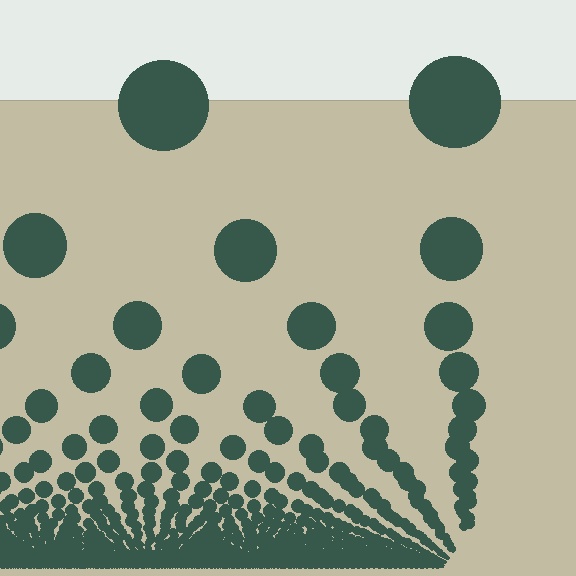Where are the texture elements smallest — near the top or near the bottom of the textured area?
Near the bottom.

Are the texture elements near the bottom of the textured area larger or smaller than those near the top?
Smaller. The gradient is inverted — elements near the bottom are smaller and denser.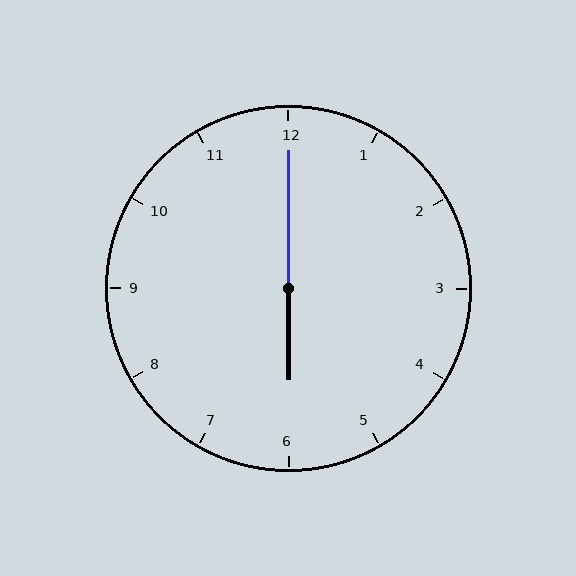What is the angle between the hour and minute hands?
Approximately 180 degrees.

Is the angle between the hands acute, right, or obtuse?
It is obtuse.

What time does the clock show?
6:00.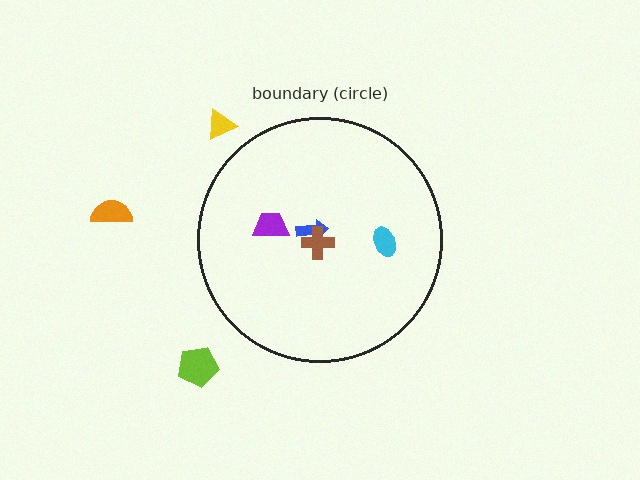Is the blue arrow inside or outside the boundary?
Inside.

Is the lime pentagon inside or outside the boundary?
Outside.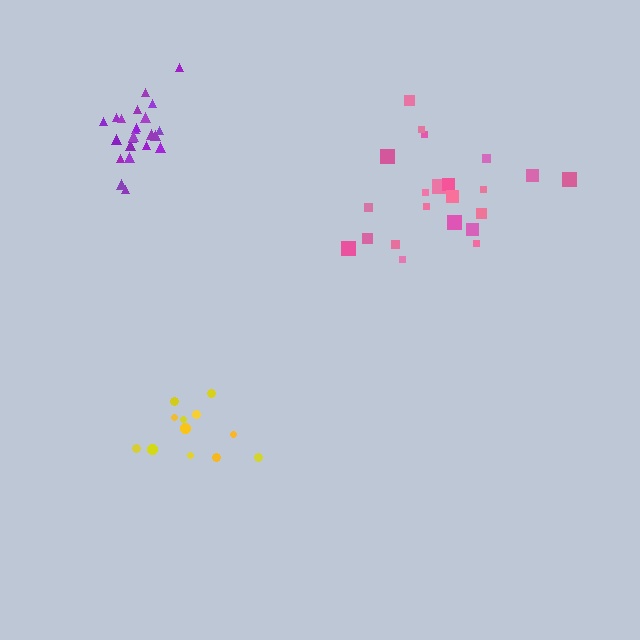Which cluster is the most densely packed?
Purple.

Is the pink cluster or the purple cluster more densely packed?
Purple.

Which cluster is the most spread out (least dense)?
Pink.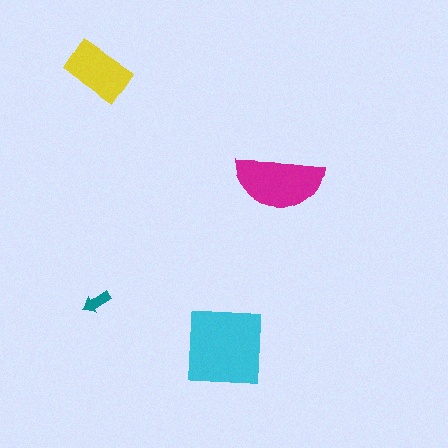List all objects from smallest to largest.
The teal arrow, the yellow rectangle, the magenta semicircle, the cyan square.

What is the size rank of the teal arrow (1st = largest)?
4th.